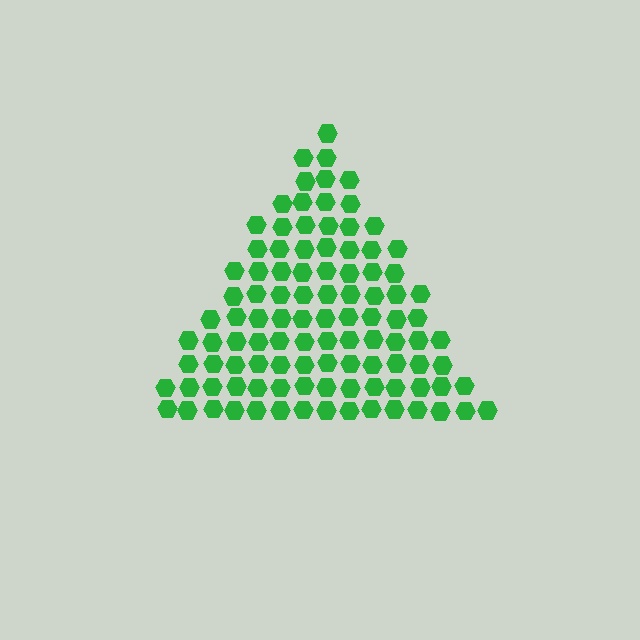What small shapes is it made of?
It is made of small hexagons.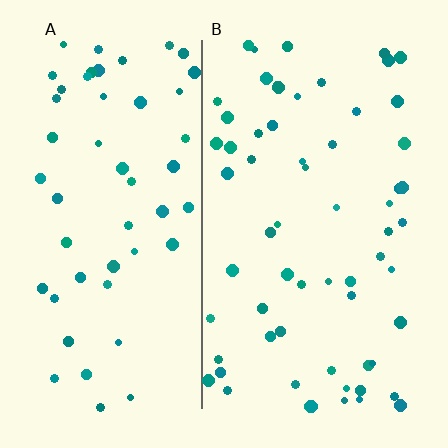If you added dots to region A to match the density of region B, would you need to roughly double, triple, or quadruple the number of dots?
Approximately double.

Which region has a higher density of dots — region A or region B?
B (the right).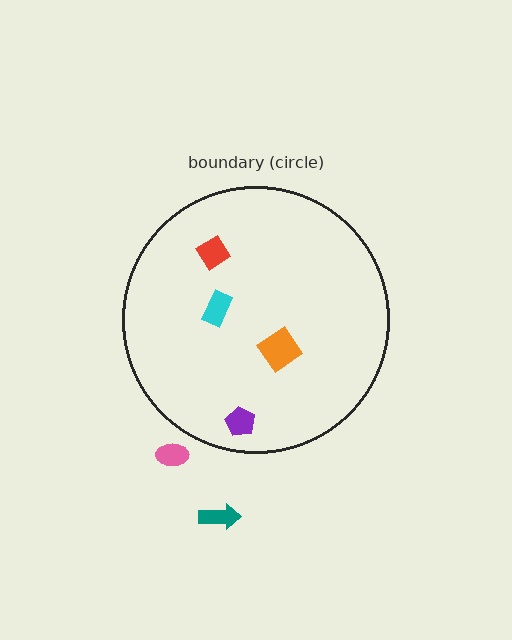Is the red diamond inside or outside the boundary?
Inside.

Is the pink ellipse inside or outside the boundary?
Outside.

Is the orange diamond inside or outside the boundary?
Inside.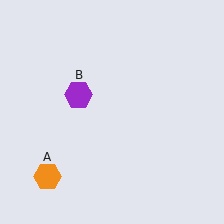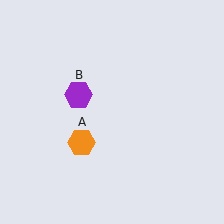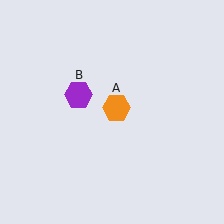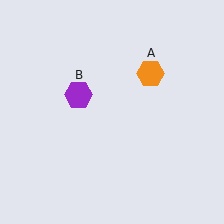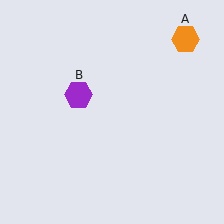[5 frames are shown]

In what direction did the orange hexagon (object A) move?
The orange hexagon (object A) moved up and to the right.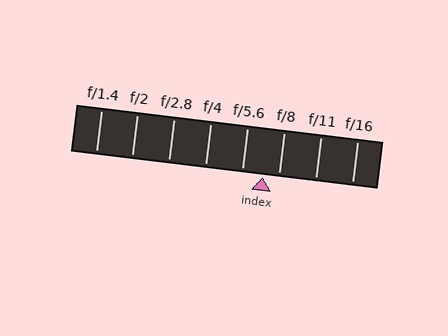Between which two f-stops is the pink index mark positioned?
The index mark is between f/5.6 and f/8.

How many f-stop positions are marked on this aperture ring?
There are 8 f-stop positions marked.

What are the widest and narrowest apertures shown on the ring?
The widest aperture shown is f/1.4 and the narrowest is f/16.